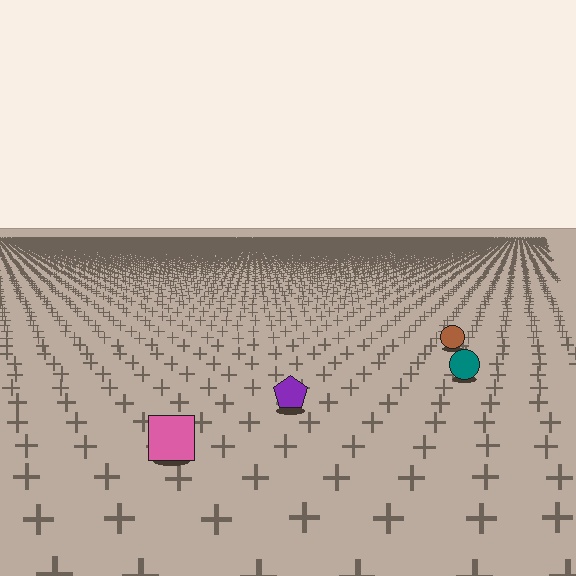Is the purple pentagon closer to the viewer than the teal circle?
Yes. The purple pentagon is closer — you can tell from the texture gradient: the ground texture is coarser near it.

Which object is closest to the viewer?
The pink square is closest. The texture marks near it are larger and more spread out.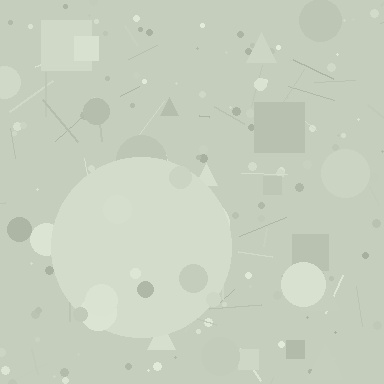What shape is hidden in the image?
A circle is hidden in the image.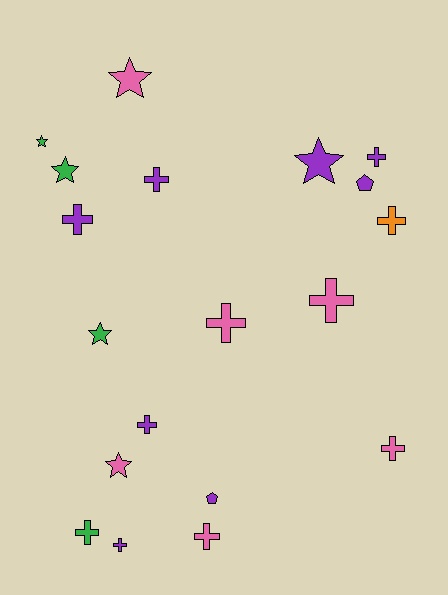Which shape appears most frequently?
Cross, with 11 objects.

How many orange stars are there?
There are no orange stars.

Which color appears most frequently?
Purple, with 8 objects.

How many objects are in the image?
There are 19 objects.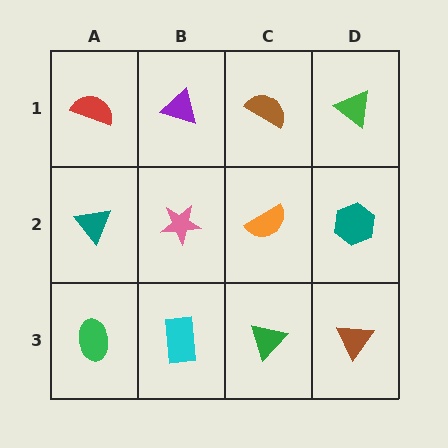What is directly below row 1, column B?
A pink star.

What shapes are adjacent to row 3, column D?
A teal hexagon (row 2, column D), a green triangle (row 3, column C).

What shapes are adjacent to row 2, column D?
A green triangle (row 1, column D), a brown triangle (row 3, column D), an orange semicircle (row 2, column C).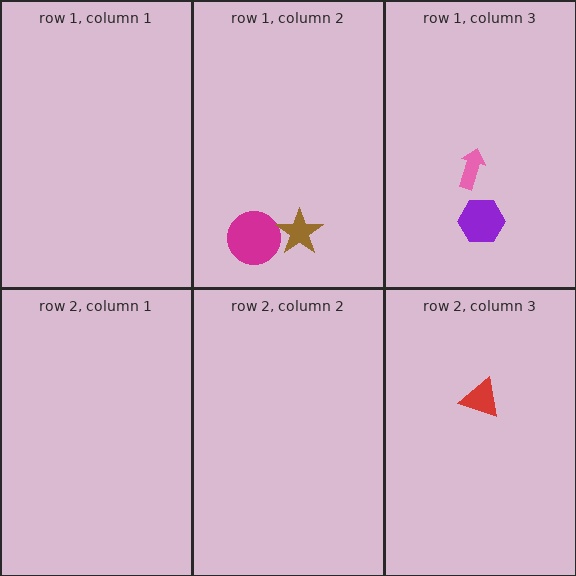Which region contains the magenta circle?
The row 1, column 2 region.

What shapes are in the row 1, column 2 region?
The magenta circle, the brown star.